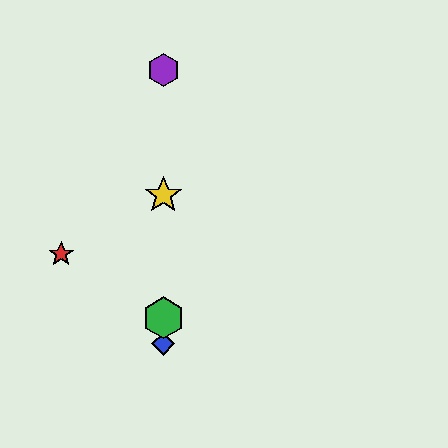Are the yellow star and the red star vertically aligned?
No, the yellow star is at x≈163 and the red star is at x≈61.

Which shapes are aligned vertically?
The blue diamond, the green hexagon, the yellow star, the purple hexagon are aligned vertically.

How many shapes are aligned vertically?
4 shapes (the blue diamond, the green hexagon, the yellow star, the purple hexagon) are aligned vertically.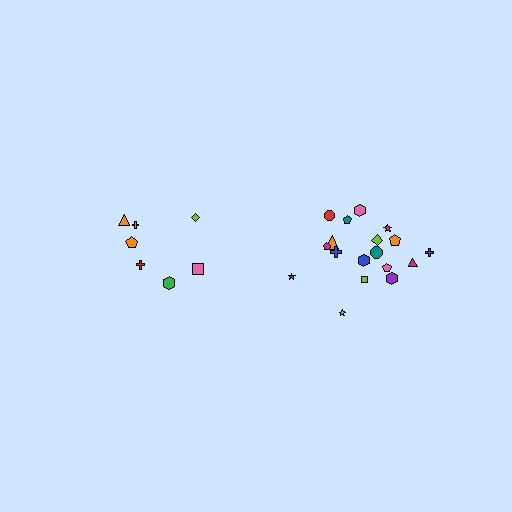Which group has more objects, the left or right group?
The right group.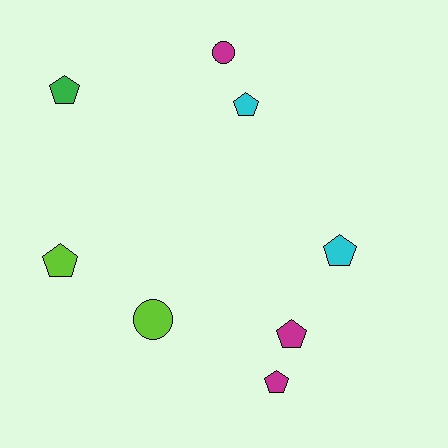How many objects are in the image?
There are 8 objects.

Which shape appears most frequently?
Pentagon, with 6 objects.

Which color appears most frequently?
Magenta, with 3 objects.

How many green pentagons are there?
There is 1 green pentagon.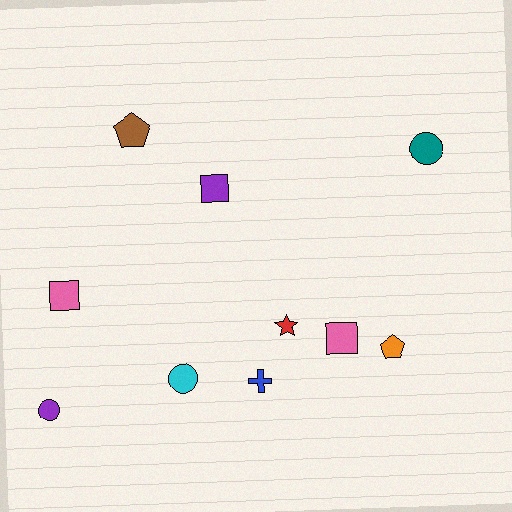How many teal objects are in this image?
There is 1 teal object.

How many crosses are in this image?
There is 1 cross.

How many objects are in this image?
There are 10 objects.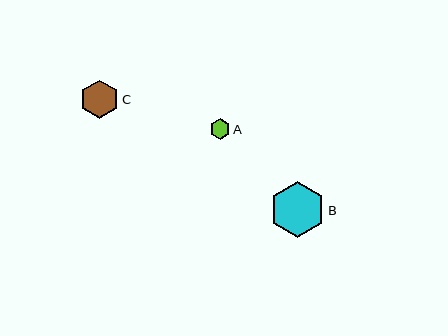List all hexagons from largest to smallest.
From largest to smallest: B, C, A.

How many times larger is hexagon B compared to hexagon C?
Hexagon B is approximately 1.5 times the size of hexagon C.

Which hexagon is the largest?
Hexagon B is the largest with a size of approximately 56 pixels.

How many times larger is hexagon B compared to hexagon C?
Hexagon B is approximately 1.5 times the size of hexagon C.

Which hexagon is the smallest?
Hexagon A is the smallest with a size of approximately 20 pixels.